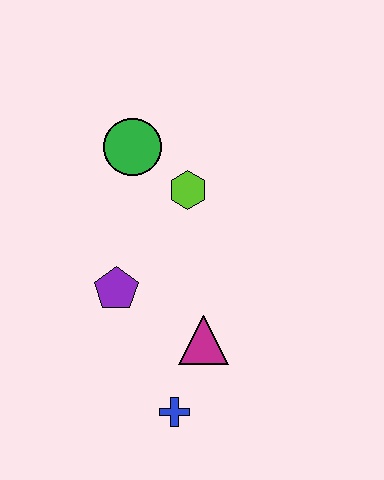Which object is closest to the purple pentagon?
The magenta triangle is closest to the purple pentagon.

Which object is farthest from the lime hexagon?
The blue cross is farthest from the lime hexagon.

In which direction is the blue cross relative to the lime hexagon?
The blue cross is below the lime hexagon.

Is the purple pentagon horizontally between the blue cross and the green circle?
No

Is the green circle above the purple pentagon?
Yes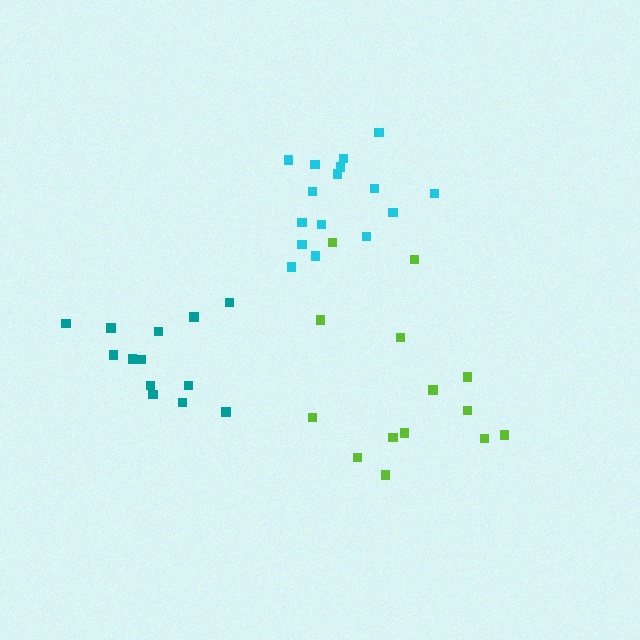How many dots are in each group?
Group 1: 16 dots, Group 2: 13 dots, Group 3: 14 dots (43 total).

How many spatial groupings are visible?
There are 3 spatial groupings.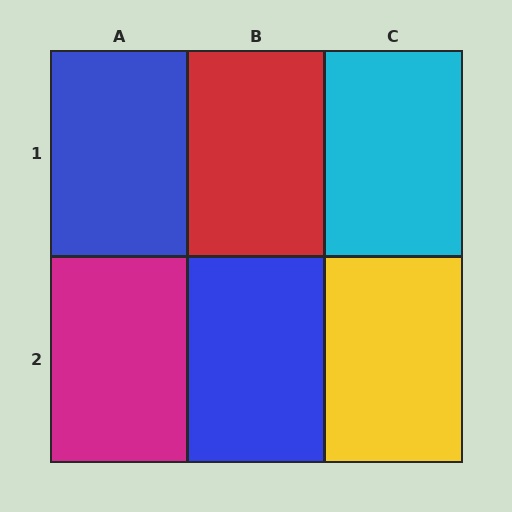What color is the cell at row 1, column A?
Blue.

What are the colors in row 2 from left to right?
Magenta, blue, yellow.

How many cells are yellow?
1 cell is yellow.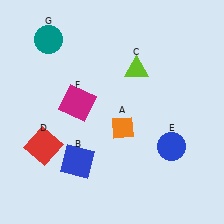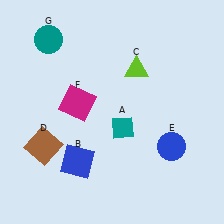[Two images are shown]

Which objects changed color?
A changed from orange to teal. D changed from red to brown.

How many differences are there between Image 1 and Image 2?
There are 2 differences between the two images.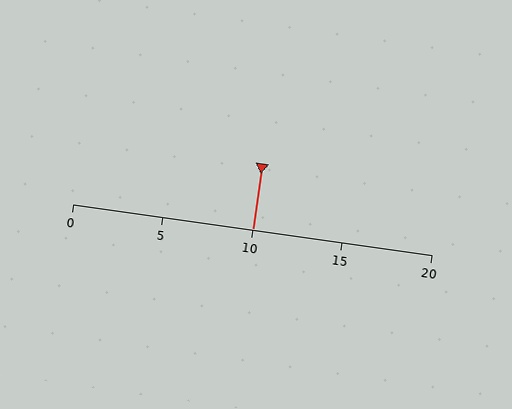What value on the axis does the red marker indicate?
The marker indicates approximately 10.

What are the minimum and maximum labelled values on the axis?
The axis runs from 0 to 20.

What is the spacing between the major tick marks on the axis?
The major ticks are spaced 5 apart.